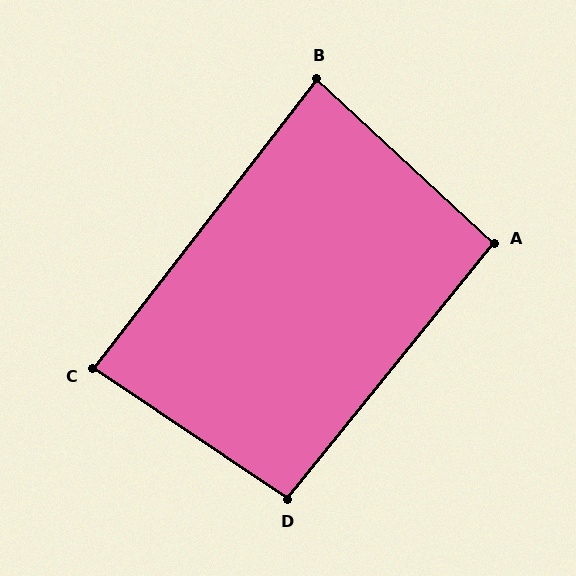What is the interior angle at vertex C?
Approximately 86 degrees (approximately right).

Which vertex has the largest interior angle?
D, at approximately 95 degrees.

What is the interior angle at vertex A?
Approximately 94 degrees (approximately right).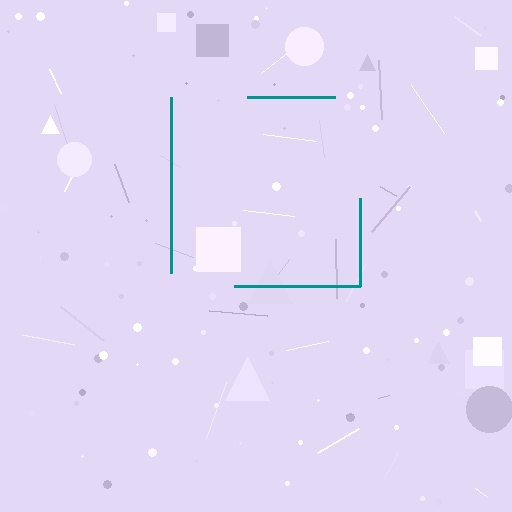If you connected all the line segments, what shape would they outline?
They would outline a square.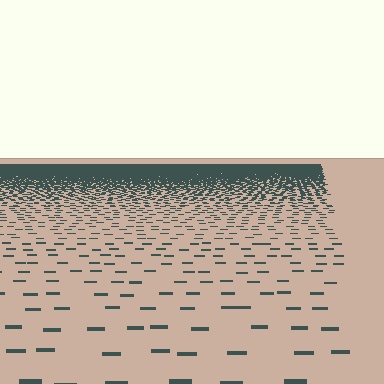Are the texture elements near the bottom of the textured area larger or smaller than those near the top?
Larger. Near the bottom, elements are closer to the viewer and appear at a bigger on-screen size.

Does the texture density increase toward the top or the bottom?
Density increases toward the top.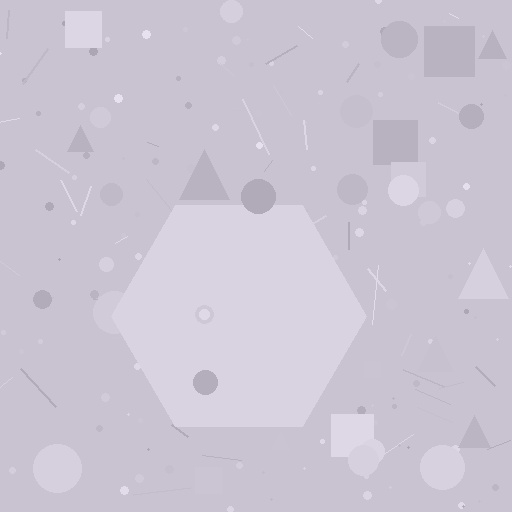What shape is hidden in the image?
A hexagon is hidden in the image.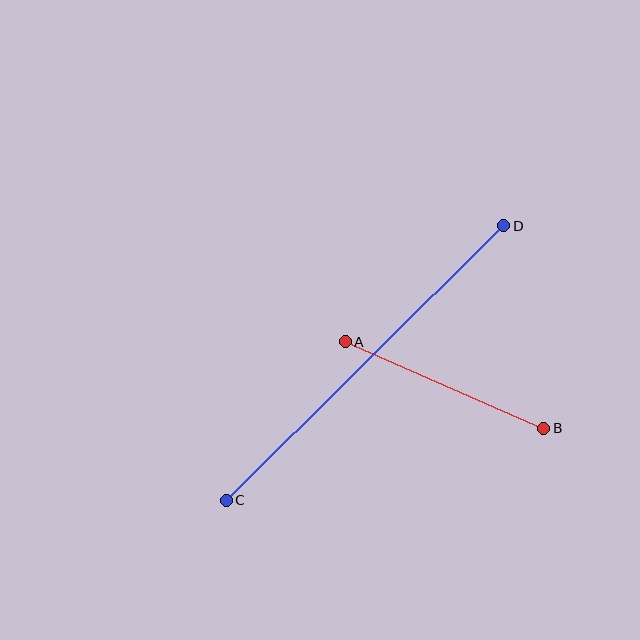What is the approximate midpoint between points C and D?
The midpoint is at approximately (365, 363) pixels.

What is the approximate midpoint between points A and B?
The midpoint is at approximately (445, 385) pixels.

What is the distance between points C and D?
The distance is approximately 390 pixels.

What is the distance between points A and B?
The distance is approximately 216 pixels.